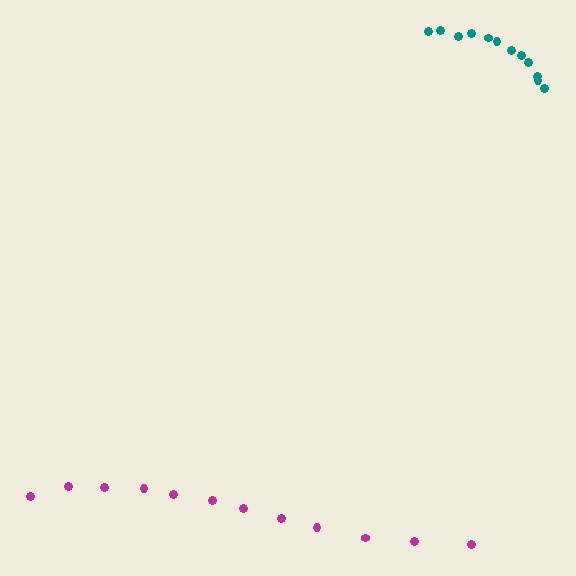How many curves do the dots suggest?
There are 2 distinct paths.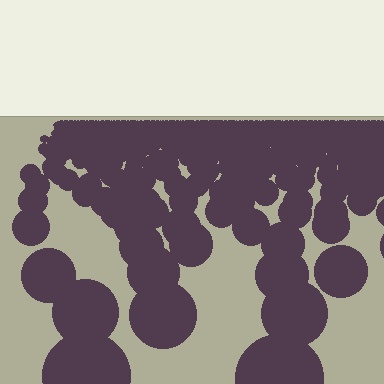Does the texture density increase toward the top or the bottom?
Density increases toward the top.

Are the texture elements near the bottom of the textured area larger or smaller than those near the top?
Larger. Near the bottom, elements are closer to the viewer and appear at a bigger on-screen size.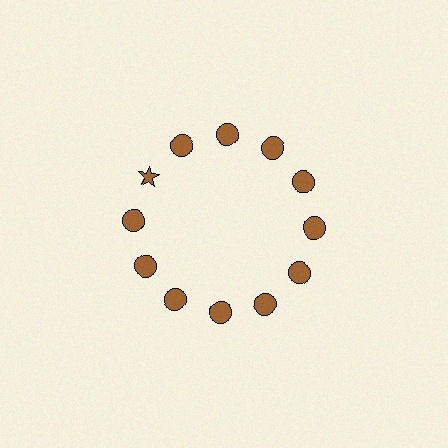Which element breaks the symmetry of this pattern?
The brown star at roughly the 10 o'clock position breaks the symmetry. All other shapes are brown circles.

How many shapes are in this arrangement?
There are 12 shapes arranged in a ring pattern.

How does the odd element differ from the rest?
It has a different shape: star instead of circle.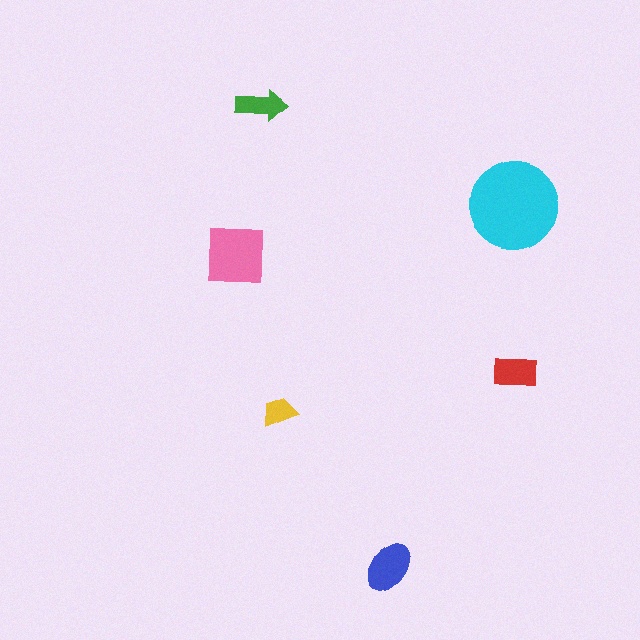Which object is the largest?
The cyan circle.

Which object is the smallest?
The yellow trapezoid.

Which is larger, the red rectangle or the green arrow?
The red rectangle.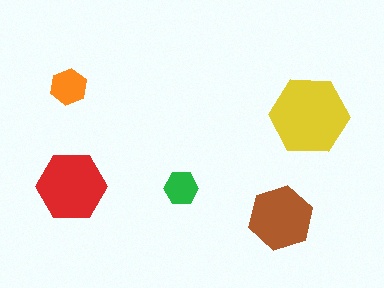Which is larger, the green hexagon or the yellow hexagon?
The yellow one.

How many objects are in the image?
There are 5 objects in the image.